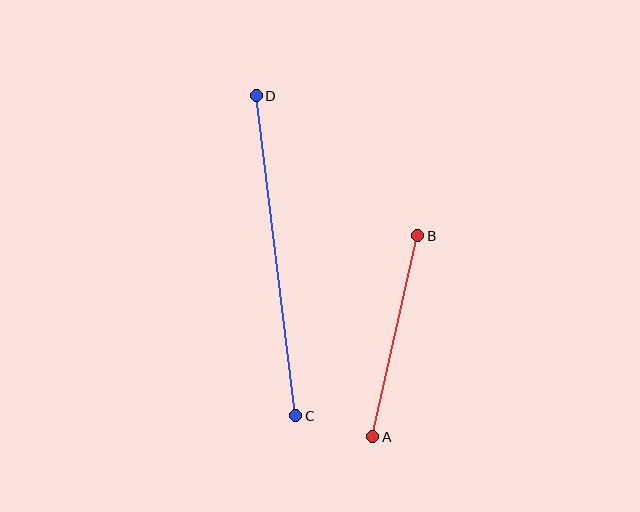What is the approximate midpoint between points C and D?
The midpoint is at approximately (276, 256) pixels.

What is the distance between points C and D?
The distance is approximately 323 pixels.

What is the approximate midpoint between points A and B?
The midpoint is at approximately (395, 336) pixels.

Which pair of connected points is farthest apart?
Points C and D are farthest apart.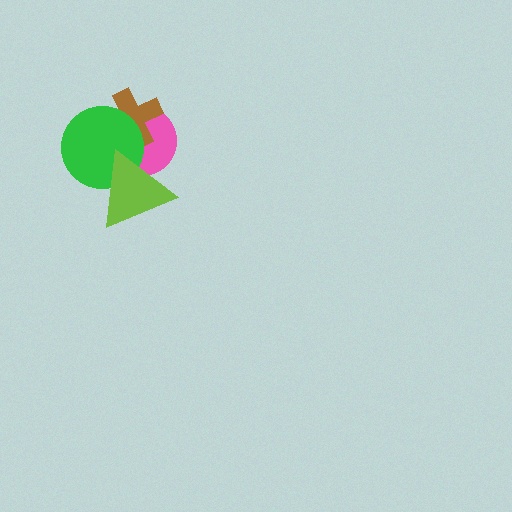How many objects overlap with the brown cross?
2 objects overlap with the brown cross.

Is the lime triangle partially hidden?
No, no other shape covers it.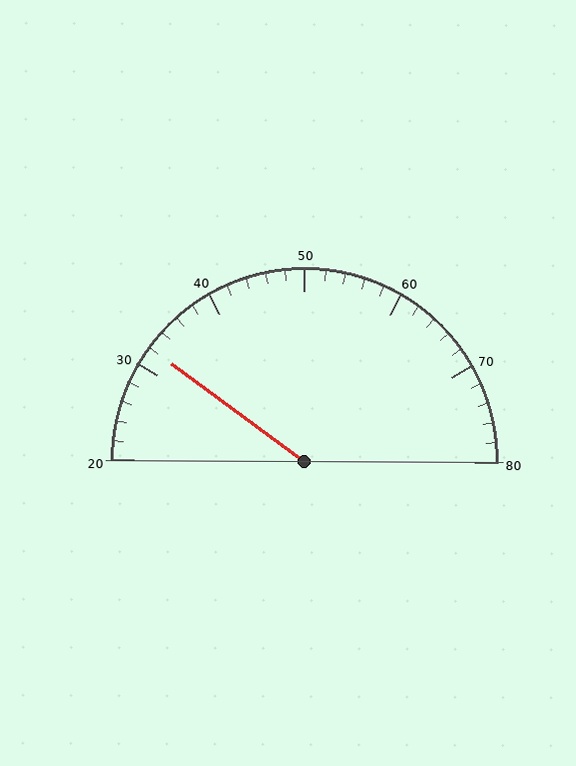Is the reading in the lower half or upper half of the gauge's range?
The reading is in the lower half of the range (20 to 80).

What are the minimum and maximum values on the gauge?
The gauge ranges from 20 to 80.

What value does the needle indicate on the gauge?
The needle indicates approximately 32.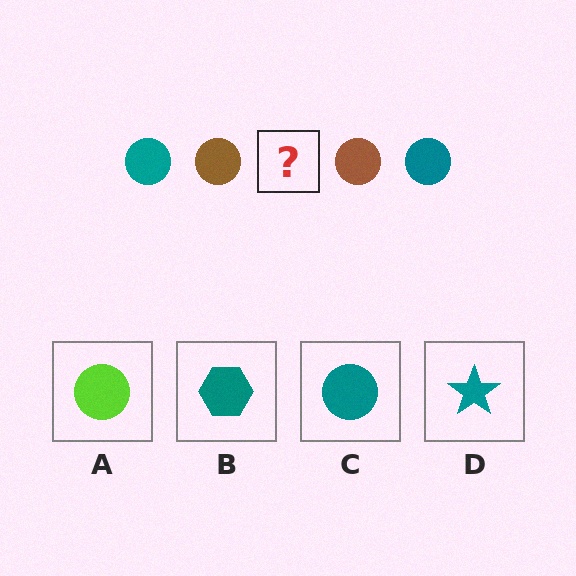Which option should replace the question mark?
Option C.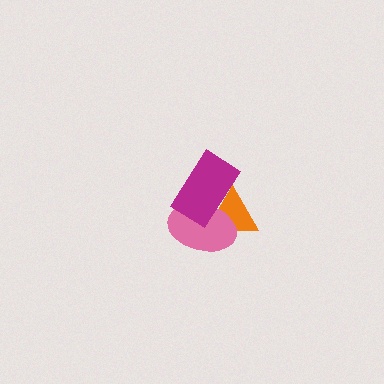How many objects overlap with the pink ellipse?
2 objects overlap with the pink ellipse.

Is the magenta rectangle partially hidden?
No, no other shape covers it.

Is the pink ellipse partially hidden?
Yes, it is partially covered by another shape.